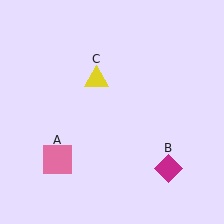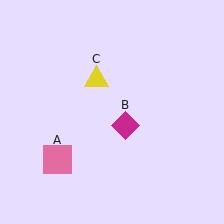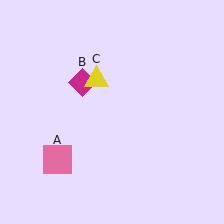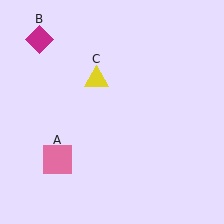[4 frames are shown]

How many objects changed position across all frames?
1 object changed position: magenta diamond (object B).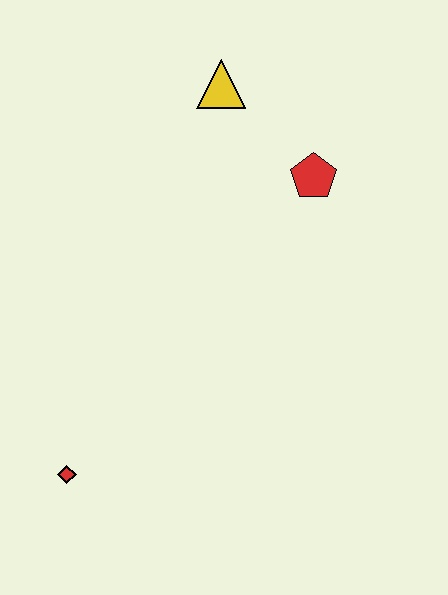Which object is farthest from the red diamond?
The yellow triangle is farthest from the red diamond.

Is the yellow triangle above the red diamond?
Yes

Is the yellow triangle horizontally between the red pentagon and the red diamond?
Yes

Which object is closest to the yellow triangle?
The red pentagon is closest to the yellow triangle.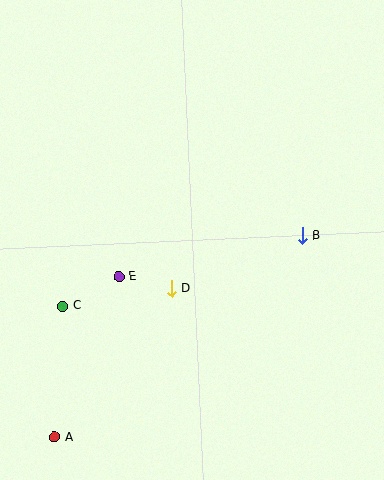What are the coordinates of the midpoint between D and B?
The midpoint between D and B is at (237, 262).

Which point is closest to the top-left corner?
Point E is closest to the top-left corner.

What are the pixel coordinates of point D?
Point D is at (172, 289).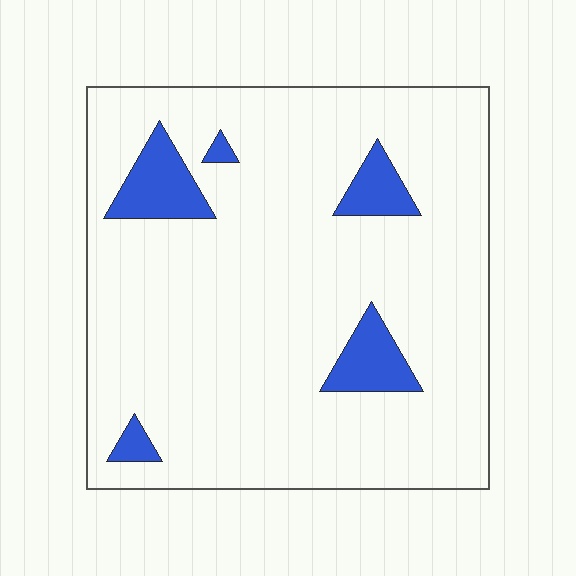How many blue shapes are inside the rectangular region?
5.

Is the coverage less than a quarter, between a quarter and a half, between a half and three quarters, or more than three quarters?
Less than a quarter.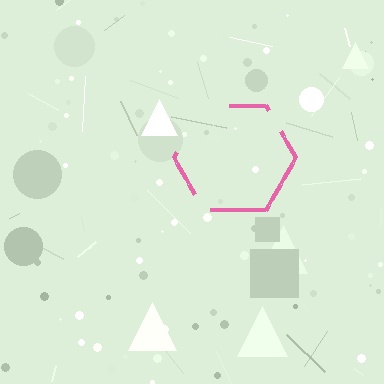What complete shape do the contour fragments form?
The contour fragments form a hexagon.